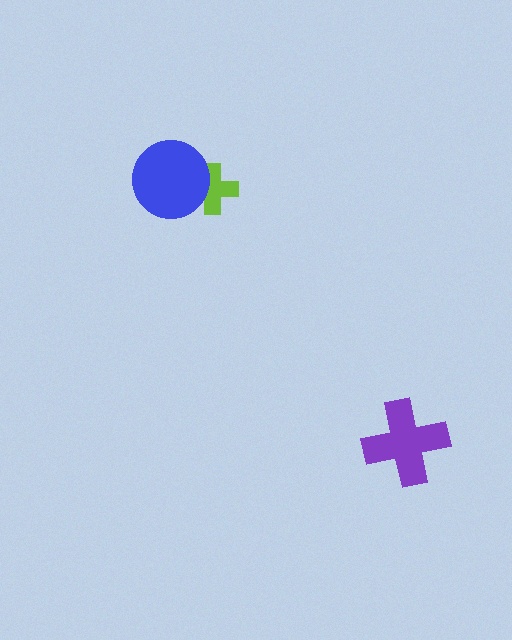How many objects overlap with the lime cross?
1 object overlaps with the lime cross.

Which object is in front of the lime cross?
The blue circle is in front of the lime cross.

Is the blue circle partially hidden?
No, no other shape covers it.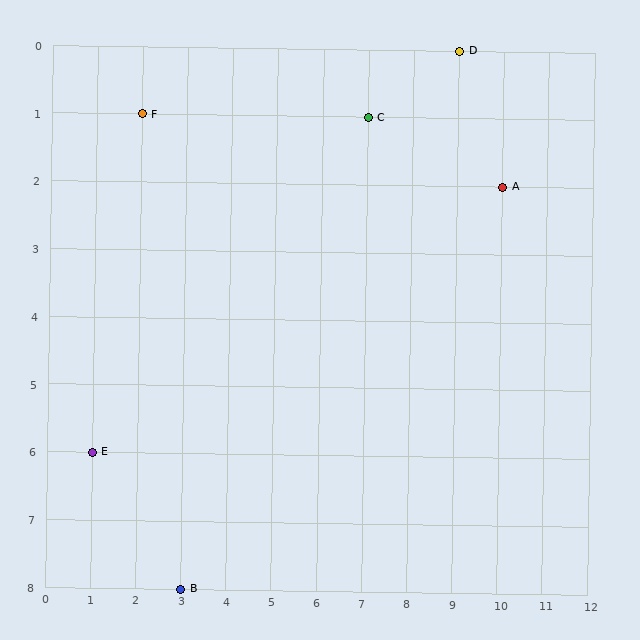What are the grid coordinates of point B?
Point B is at grid coordinates (3, 8).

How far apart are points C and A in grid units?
Points C and A are 3 columns and 1 row apart (about 3.2 grid units diagonally).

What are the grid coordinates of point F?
Point F is at grid coordinates (2, 1).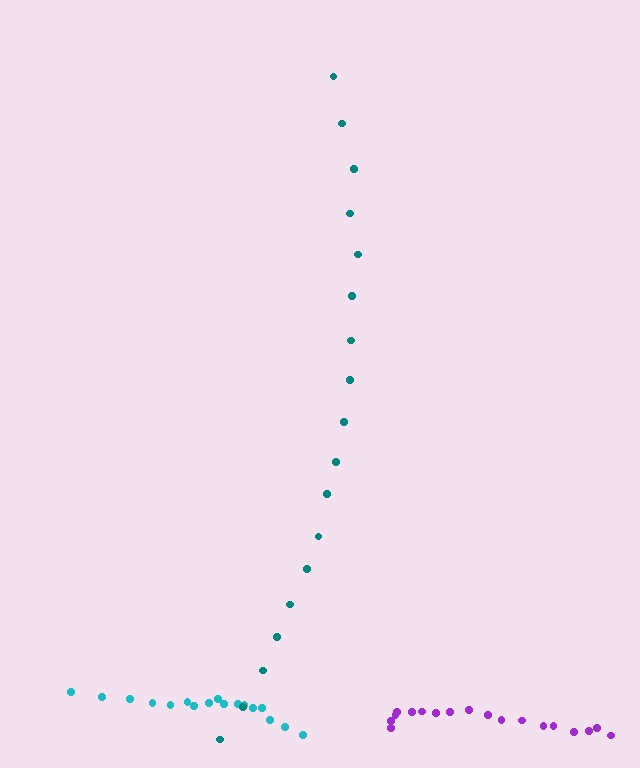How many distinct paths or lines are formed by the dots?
There are 3 distinct paths.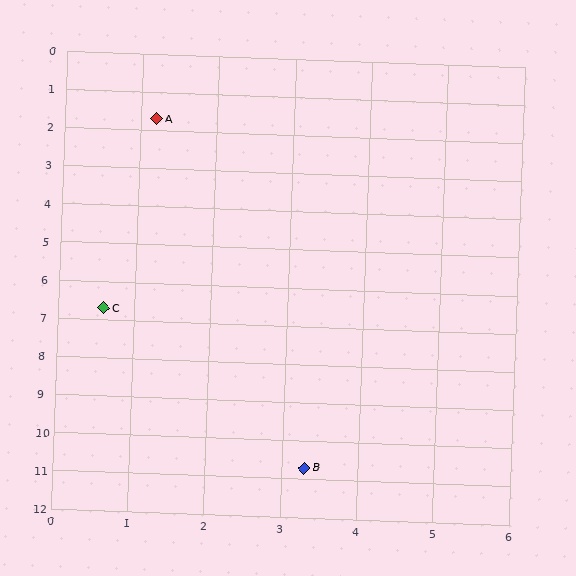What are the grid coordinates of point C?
Point C is at approximately (0.6, 6.7).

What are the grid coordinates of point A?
Point A is at approximately (1.2, 1.7).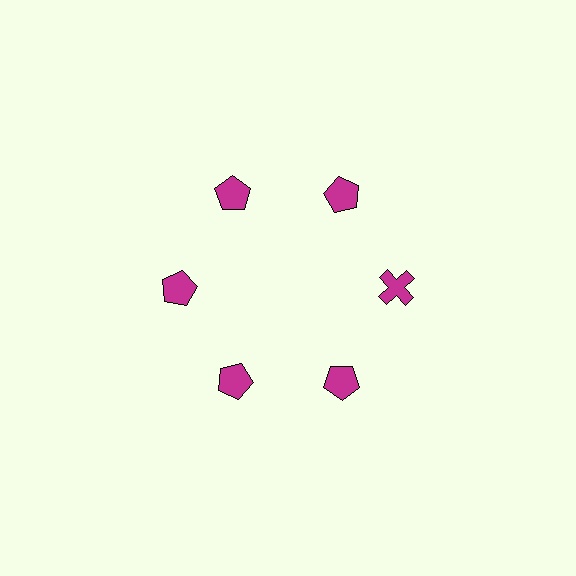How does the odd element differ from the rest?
It has a different shape: cross instead of pentagon.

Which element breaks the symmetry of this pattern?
The magenta cross at roughly the 3 o'clock position breaks the symmetry. All other shapes are magenta pentagons.